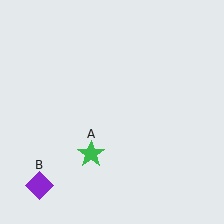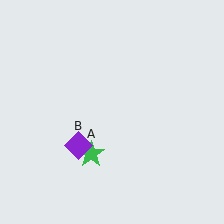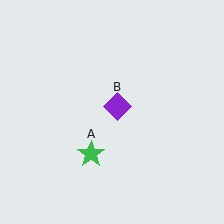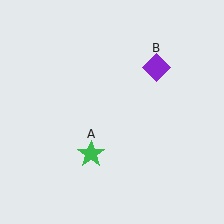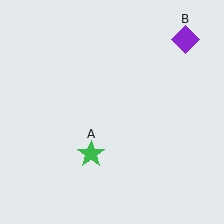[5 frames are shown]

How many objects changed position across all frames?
1 object changed position: purple diamond (object B).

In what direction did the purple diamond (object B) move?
The purple diamond (object B) moved up and to the right.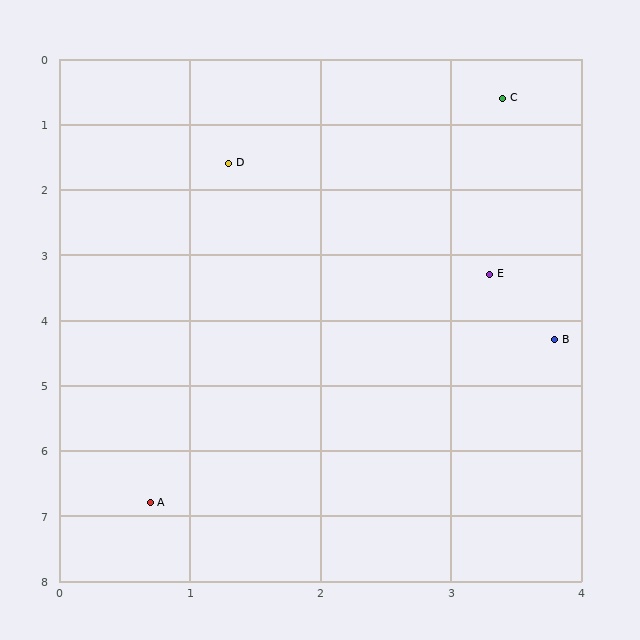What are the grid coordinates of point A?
Point A is at approximately (0.7, 6.8).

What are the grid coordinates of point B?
Point B is at approximately (3.8, 4.3).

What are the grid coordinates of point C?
Point C is at approximately (3.4, 0.6).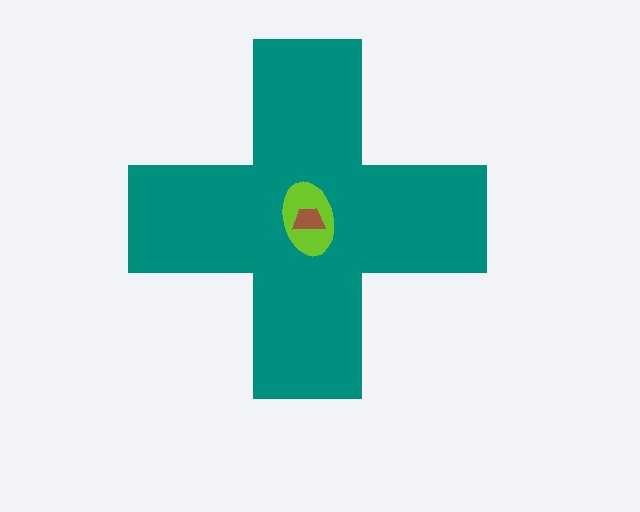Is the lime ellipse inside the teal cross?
Yes.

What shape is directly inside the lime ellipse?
The brown trapezoid.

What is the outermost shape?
The teal cross.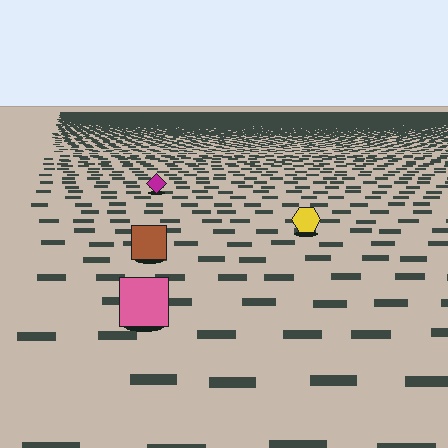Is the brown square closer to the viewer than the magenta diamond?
Yes. The brown square is closer — you can tell from the texture gradient: the ground texture is coarser near it.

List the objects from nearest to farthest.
From nearest to farthest: the pink square, the brown square, the yellow hexagon, the magenta diamond.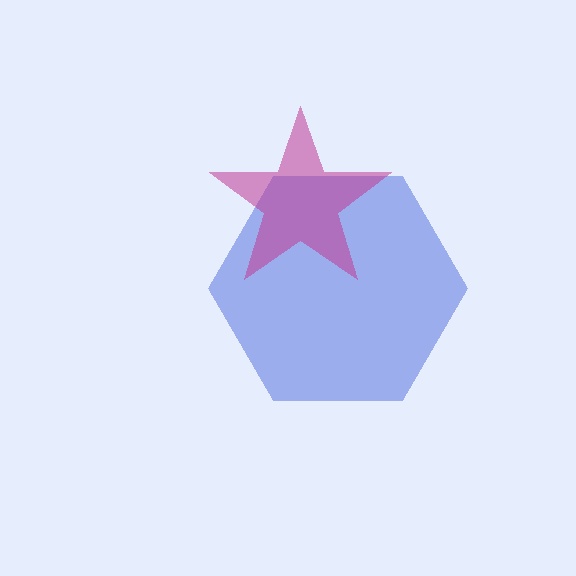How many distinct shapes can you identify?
There are 2 distinct shapes: a blue hexagon, a magenta star.